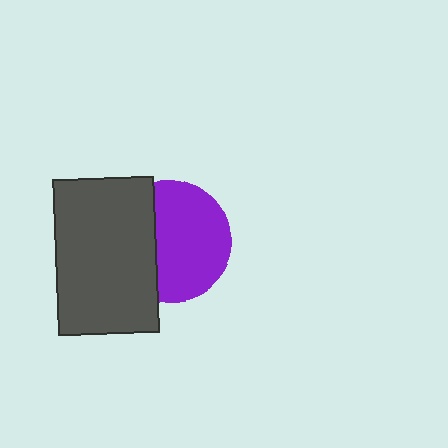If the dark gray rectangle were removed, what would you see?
You would see the complete purple circle.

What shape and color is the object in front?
The object in front is a dark gray rectangle.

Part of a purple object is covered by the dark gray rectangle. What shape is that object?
It is a circle.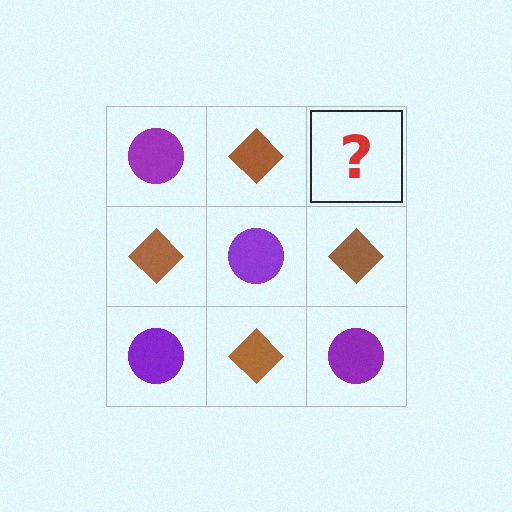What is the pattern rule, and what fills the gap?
The rule is that it alternates purple circle and brown diamond in a checkerboard pattern. The gap should be filled with a purple circle.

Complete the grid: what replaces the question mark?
The question mark should be replaced with a purple circle.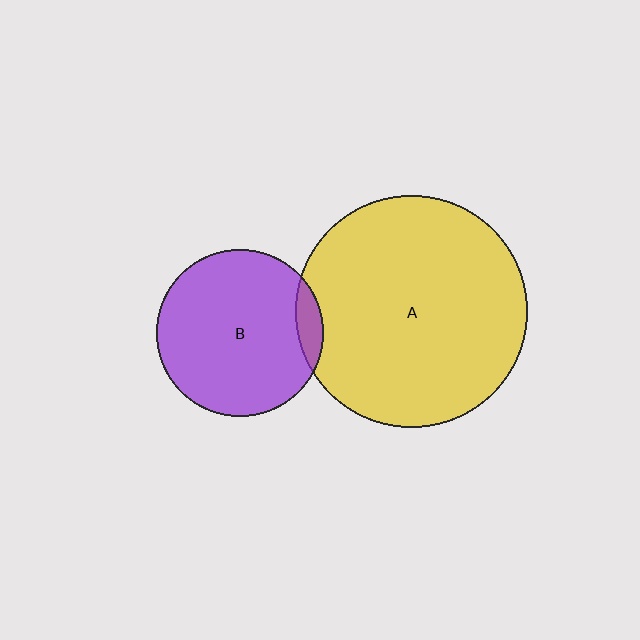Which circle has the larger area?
Circle A (yellow).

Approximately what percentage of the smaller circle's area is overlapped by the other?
Approximately 10%.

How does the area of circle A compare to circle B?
Approximately 1.9 times.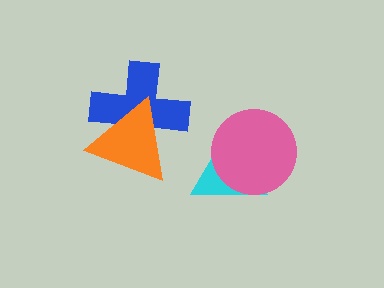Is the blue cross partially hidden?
Yes, it is partially covered by another shape.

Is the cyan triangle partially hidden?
Yes, it is partially covered by another shape.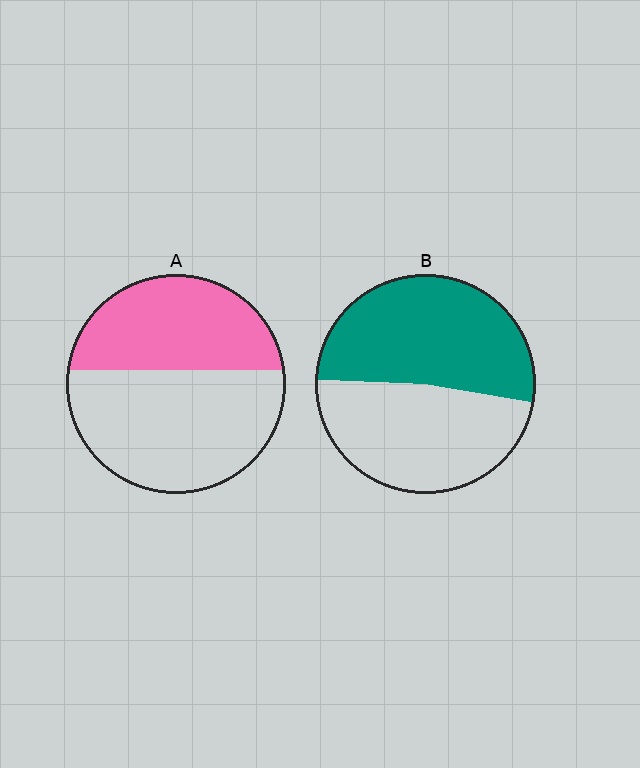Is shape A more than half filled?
No.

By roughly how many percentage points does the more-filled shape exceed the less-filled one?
By roughly 10 percentage points (B over A).